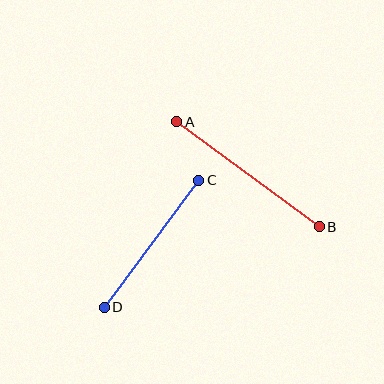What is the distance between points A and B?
The distance is approximately 177 pixels.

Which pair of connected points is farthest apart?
Points A and B are farthest apart.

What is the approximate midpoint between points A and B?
The midpoint is at approximately (248, 174) pixels.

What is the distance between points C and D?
The distance is approximately 158 pixels.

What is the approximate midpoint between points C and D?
The midpoint is at approximately (151, 244) pixels.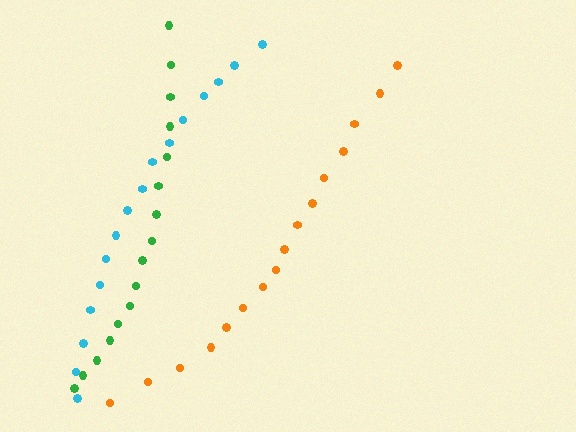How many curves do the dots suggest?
There are 3 distinct paths.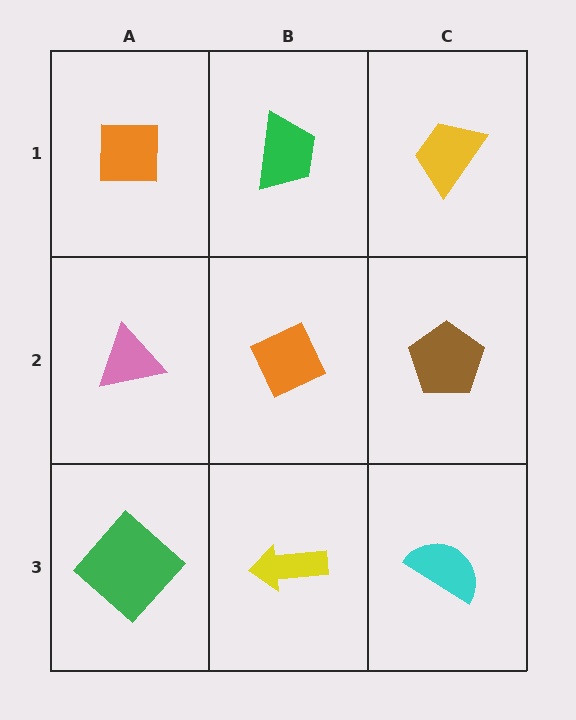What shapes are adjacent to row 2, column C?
A yellow trapezoid (row 1, column C), a cyan semicircle (row 3, column C), an orange diamond (row 2, column B).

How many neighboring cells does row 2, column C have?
3.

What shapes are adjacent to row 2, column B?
A green trapezoid (row 1, column B), a yellow arrow (row 3, column B), a pink triangle (row 2, column A), a brown pentagon (row 2, column C).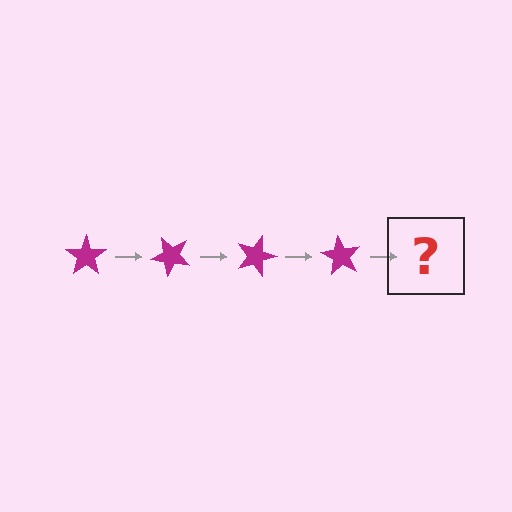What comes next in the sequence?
The next element should be a magenta star rotated 180 degrees.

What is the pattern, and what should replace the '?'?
The pattern is that the star rotates 45 degrees each step. The '?' should be a magenta star rotated 180 degrees.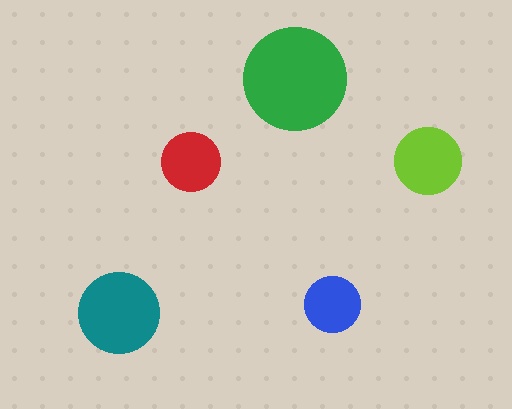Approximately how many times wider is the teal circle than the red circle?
About 1.5 times wider.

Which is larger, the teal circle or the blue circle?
The teal one.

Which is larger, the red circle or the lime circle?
The lime one.